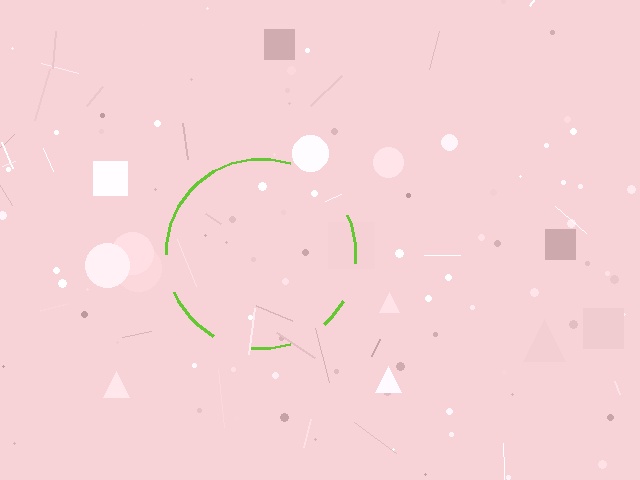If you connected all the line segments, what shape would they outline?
They would outline a circle.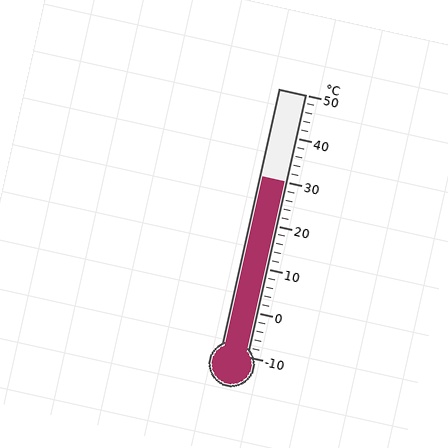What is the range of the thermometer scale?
The thermometer scale ranges from -10°C to 50°C.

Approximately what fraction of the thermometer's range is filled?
The thermometer is filled to approximately 65% of its range.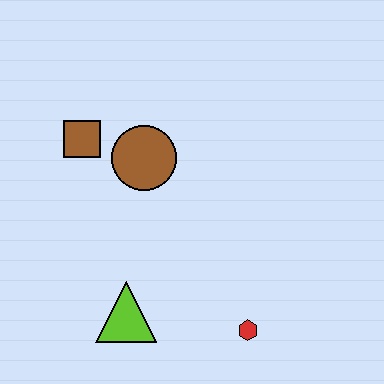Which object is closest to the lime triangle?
The red hexagon is closest to the lime triangle.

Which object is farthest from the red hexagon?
The brown square is farthest from the red hexagon.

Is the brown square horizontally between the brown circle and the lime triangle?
No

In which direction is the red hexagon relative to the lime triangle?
The red hexagon is to the right of the lime triangle.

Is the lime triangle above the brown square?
No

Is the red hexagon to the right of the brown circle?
Yes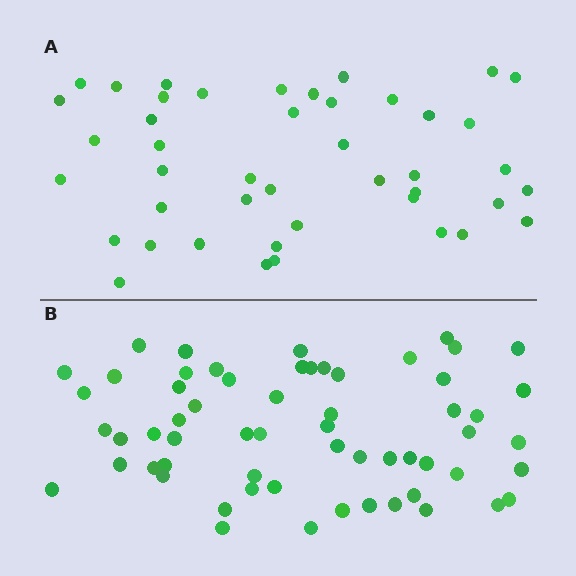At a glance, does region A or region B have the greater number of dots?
Region B (the bottom region) has more dots.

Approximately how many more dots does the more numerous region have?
Region B has approximately 15 more dots than region A.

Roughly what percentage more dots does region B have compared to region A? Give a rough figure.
About 35% more.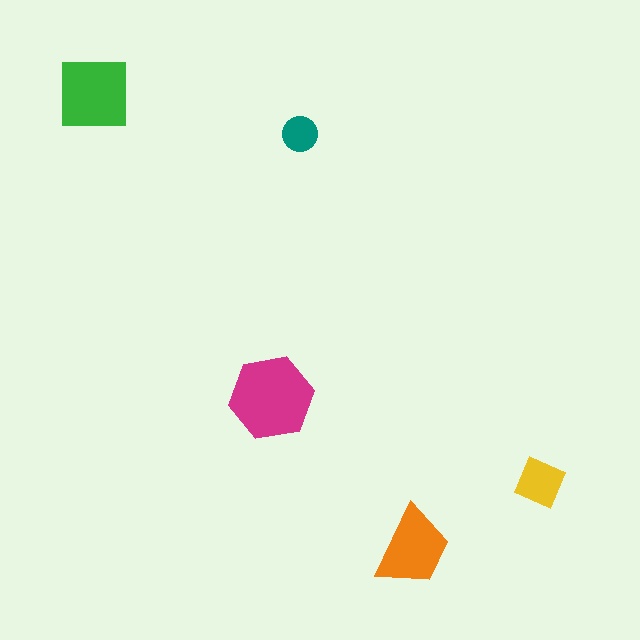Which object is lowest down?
The orange trapezoid is bottommost.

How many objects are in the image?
There are 5 objects in the image.